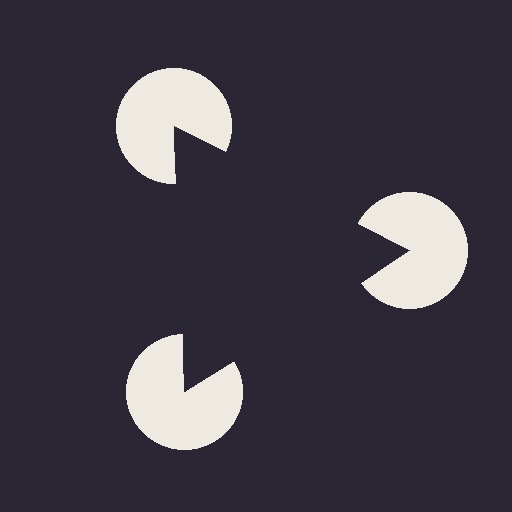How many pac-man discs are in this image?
There are 3 — one at each vertex of the illusory triangle.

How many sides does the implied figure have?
3 sides.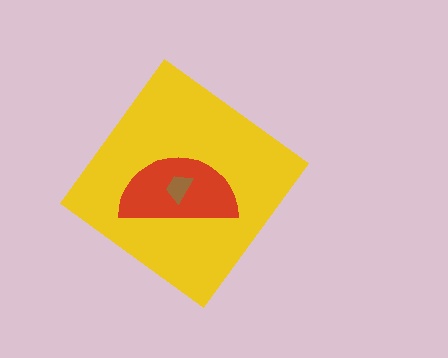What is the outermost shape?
The yellow diamond.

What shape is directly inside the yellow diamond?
The red semicircle.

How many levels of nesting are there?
3.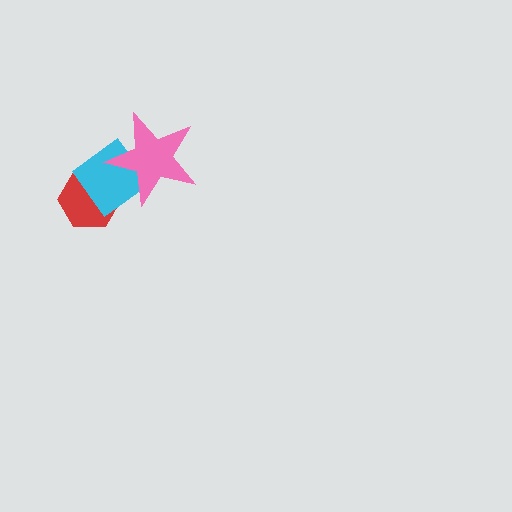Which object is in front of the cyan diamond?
The pink star is in front of the cyan diamond.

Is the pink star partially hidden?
No, no other shape covers it.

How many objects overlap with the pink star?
1 object overlaps with the pink star.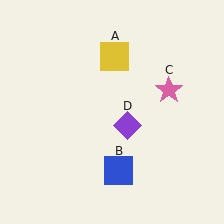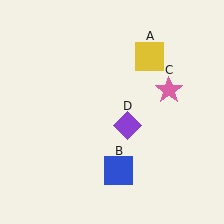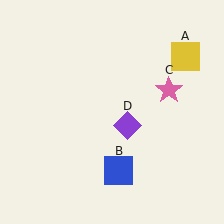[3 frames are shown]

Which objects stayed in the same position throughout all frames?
Blue square (object B) and pink star (object C) and purple diamond (object D) remained stationary.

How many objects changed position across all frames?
1 object changed position: yellow square (object A).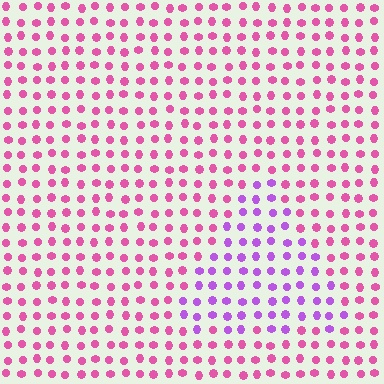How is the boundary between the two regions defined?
The boundary is defined purely by a slight shift in hue (about 42 degrees). Spacing, size, and orientation are identical on both sides.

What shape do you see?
I see a triangle.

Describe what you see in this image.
The image is filled with small pink elements in a uniform arrangement. A triangle-shaped region is visible where the elements are tinted to a slightly different hue, forming a subtle color boundary.